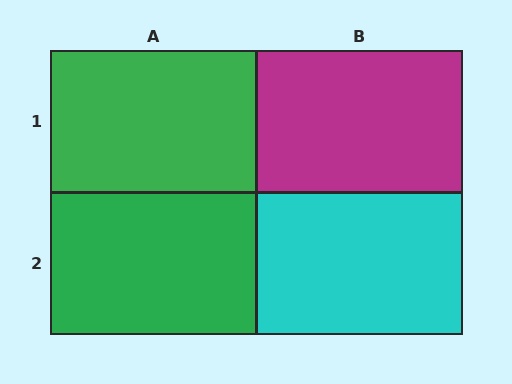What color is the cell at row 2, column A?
Green.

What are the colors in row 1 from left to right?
Green, magenta.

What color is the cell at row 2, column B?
Cyan.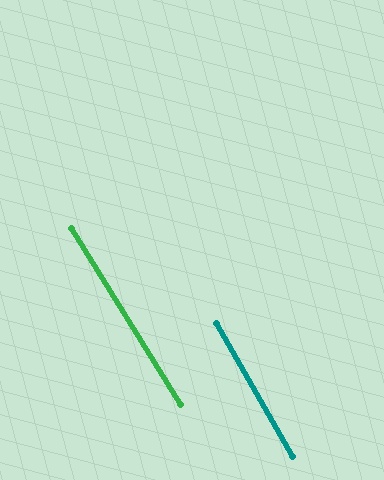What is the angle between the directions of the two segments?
Approximately 2 degrees.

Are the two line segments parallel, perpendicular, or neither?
Parallel — their directions differ by only 1.8°.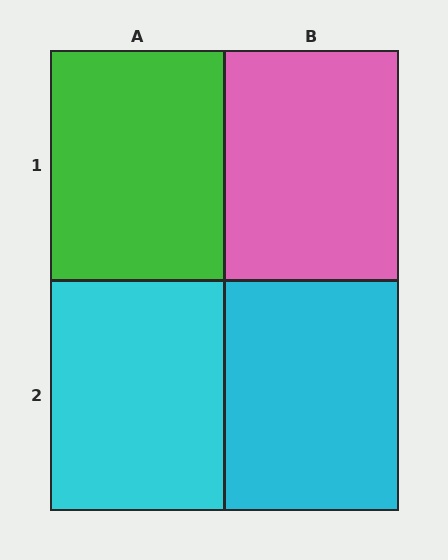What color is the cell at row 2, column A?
Cyan.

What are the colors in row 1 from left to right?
Green, pink.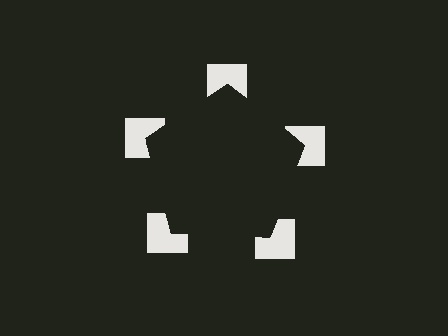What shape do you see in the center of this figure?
An illusory pentagon — its edges are inferred from the aligned wedge cuts in the notched squares, not physically drawn.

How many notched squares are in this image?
There are 5 — one at each vertex of the illusory pentagon.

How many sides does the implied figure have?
5 sides.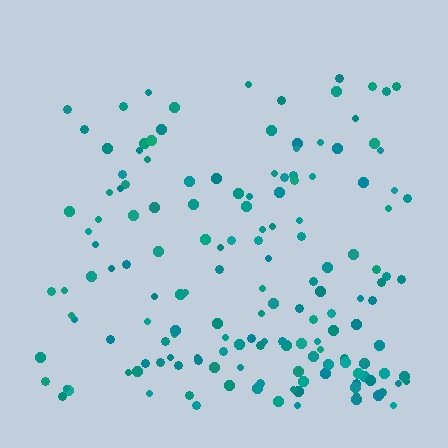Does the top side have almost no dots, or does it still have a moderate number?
Still a moderate number, just noticeably fewer than the bottom.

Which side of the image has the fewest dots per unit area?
The top.